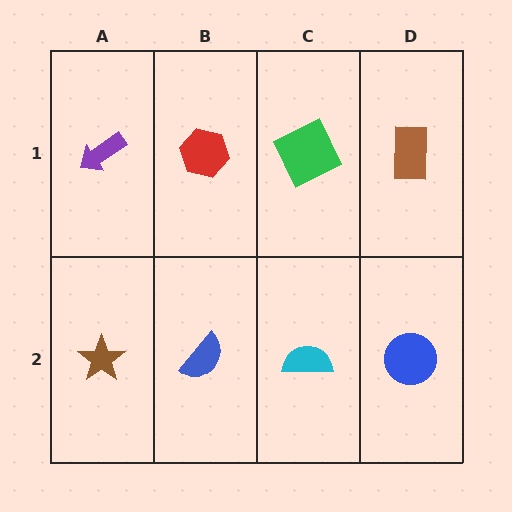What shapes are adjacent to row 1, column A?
A brown star (row 2, column A), a red hexagon (row 1, column B).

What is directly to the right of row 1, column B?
A green square.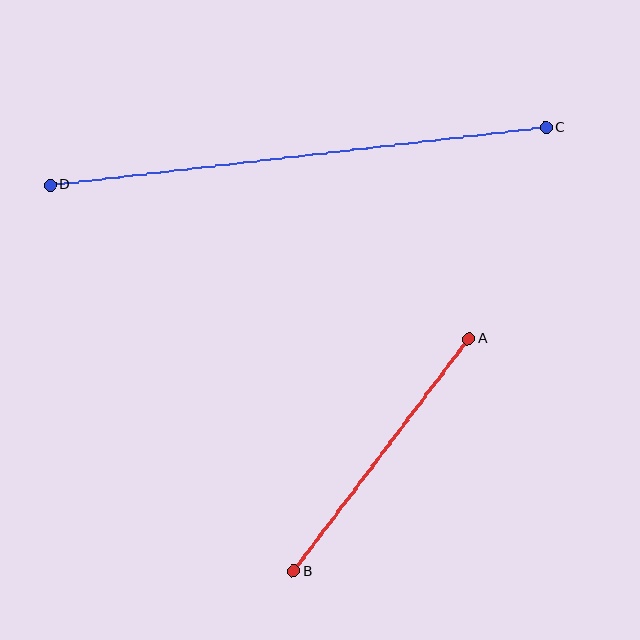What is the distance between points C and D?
The distance is approximately 499 pixels.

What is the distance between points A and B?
The distance is approximately 291 pixels.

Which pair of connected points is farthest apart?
Points C and D are farthest apart.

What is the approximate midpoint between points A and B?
The midpoint is at approximately (381, 455) pixels.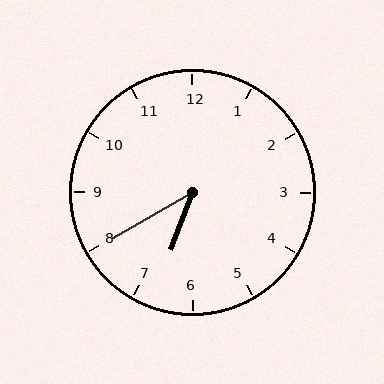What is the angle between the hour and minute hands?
Approximately 40 degrees.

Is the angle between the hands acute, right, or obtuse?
It is acute.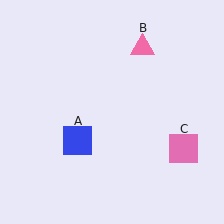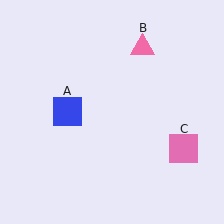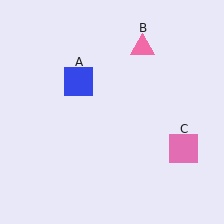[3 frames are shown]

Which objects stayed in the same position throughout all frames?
Pink triangle (object B) and pink square (object C) remained stationary.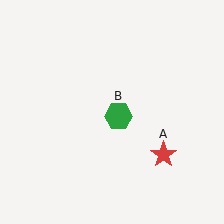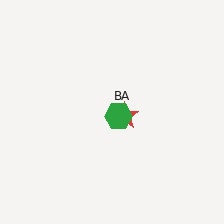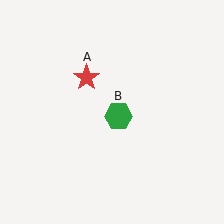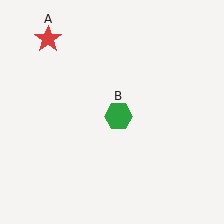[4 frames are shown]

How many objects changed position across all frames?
1 object changed position: red star (object A).